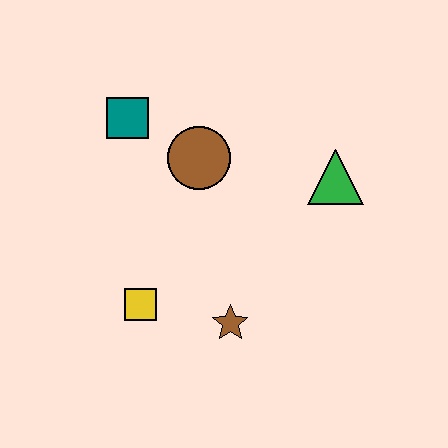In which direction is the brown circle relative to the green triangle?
The brown circle is to the left of the green triangle.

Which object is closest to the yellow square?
The brown star is closest to the yellow square.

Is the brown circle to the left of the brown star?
Yes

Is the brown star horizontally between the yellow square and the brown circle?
No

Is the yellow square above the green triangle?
No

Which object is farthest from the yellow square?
The green triangle is farthest from the yellow square.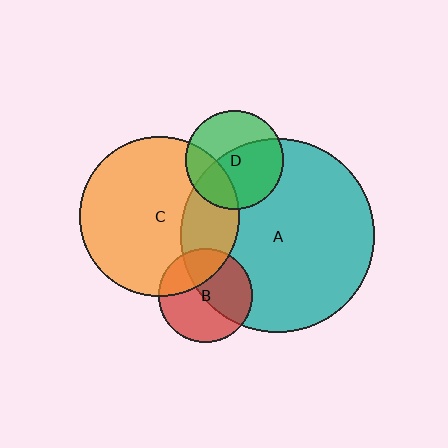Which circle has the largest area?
Circle A (teal).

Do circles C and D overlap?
Yes.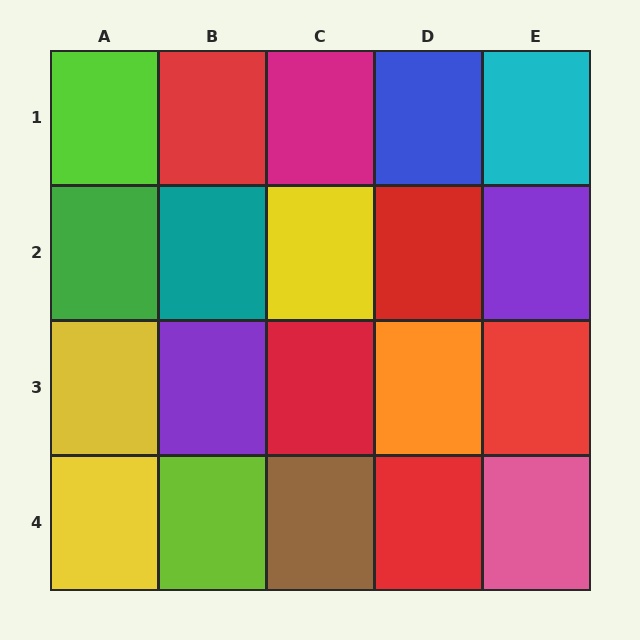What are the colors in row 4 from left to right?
Yellow, lime, brown, red, pink.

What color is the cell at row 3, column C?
Red.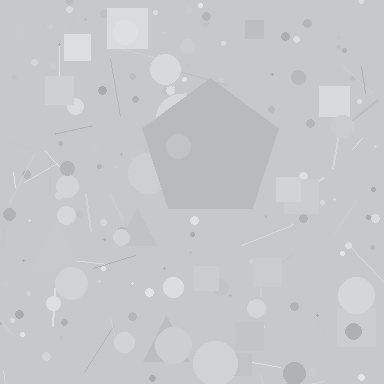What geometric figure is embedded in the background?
A pentagon is embedded in the background.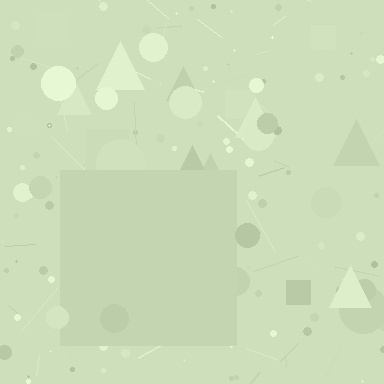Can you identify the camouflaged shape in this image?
The camouflaged shape is a square.